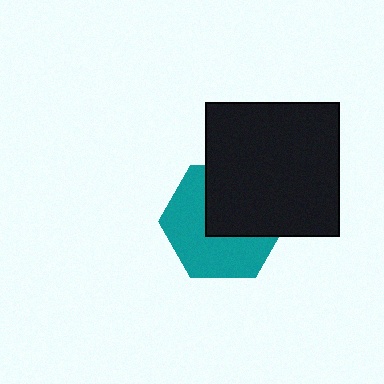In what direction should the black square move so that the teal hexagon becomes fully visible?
The black square should move toward the upper-right. That is the shortest direction to clear the overlap and leave the teal hexagon fully visible.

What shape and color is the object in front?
The object in front is a black square.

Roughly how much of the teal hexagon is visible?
About half of it is visible (roughly 55%).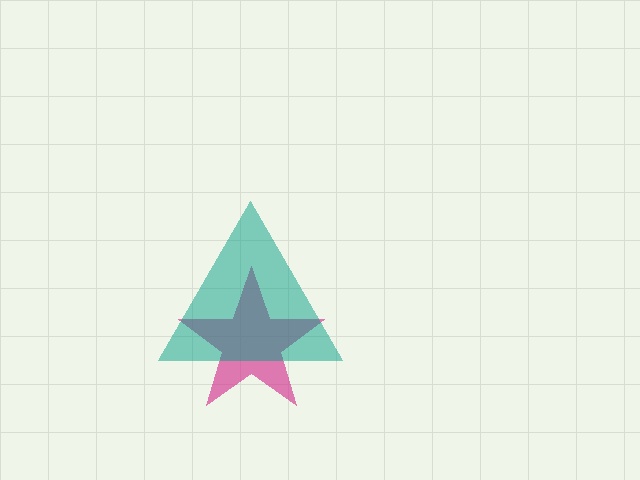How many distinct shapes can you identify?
There are 2 distinct shapes: a magenta star, a teal triangle.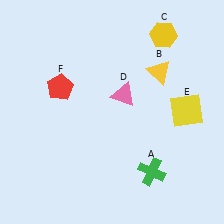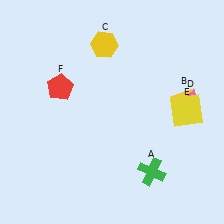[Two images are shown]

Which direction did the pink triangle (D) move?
The pink triangle (D) moved right.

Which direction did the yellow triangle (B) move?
The yellow triangle (B) moved down.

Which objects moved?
The objects that moved are: the yellow triangle (B), the yellow hexagon (C), the pink triangle (D).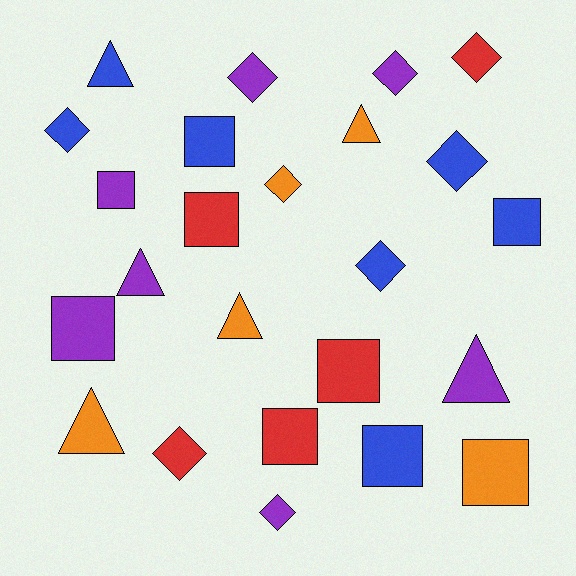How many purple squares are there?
There are 2 purple squares.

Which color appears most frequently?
Blue, with 7 objects.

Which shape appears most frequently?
Square, with 9 objects.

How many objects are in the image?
There are 24 objects.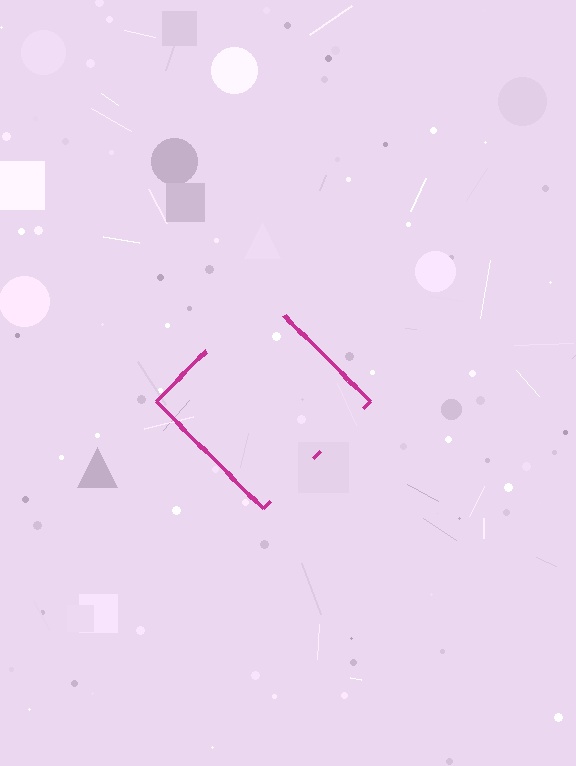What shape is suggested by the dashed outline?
The dashed outline suggests a diamond.